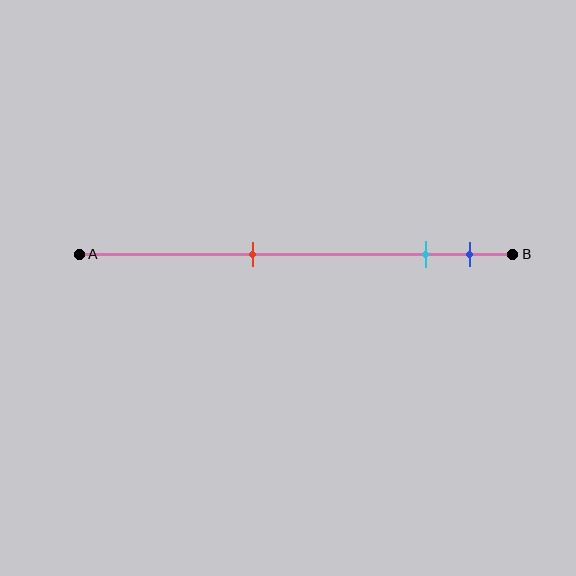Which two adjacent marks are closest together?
The cyan and blue marks are the closest adjacent pair.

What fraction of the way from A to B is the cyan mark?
The cyan mark is approximately 80% (0.8) of the way from A to B.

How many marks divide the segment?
There are 3 marks dividing the segment.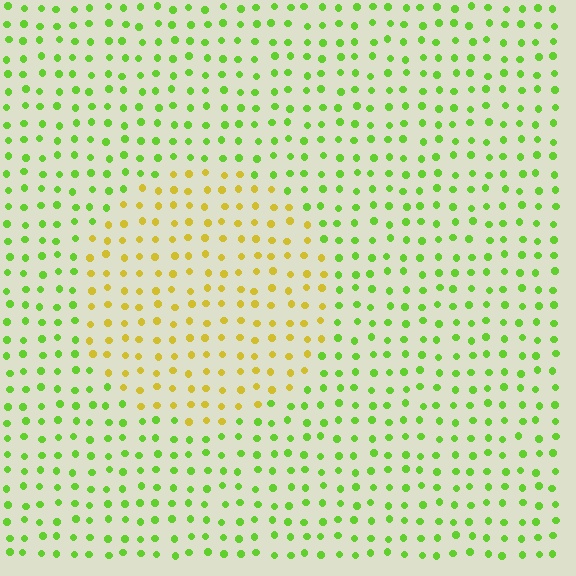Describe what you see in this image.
The image is filled with small lime elements in a uniform arrangement. A circle-shaped region is visible where the elements are tinted to a slightly different hue, forming a subtle color boundary.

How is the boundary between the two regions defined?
The boundary is defined purely by a slight shift in hue (about 48 degrees). Spacing, size, and orientation are identical on both sides.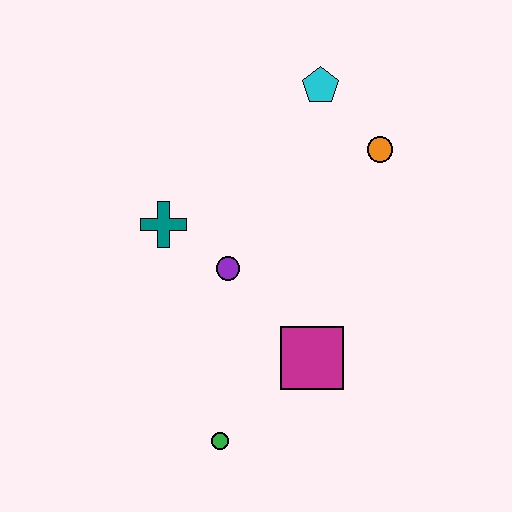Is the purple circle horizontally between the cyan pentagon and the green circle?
Yes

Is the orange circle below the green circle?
No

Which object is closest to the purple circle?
The teal cross is closest to the purple circle.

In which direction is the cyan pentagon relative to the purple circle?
The cyan pentagon is above the purple circle.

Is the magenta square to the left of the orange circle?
Yes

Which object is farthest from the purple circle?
The cyan pentagon is farthest from the purple circle.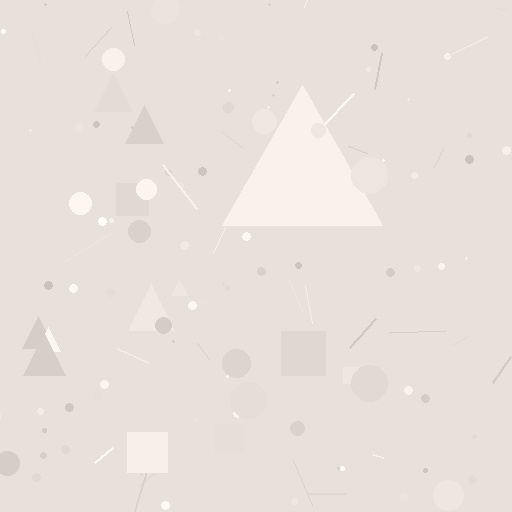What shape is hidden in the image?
A triangle is hidden in the image.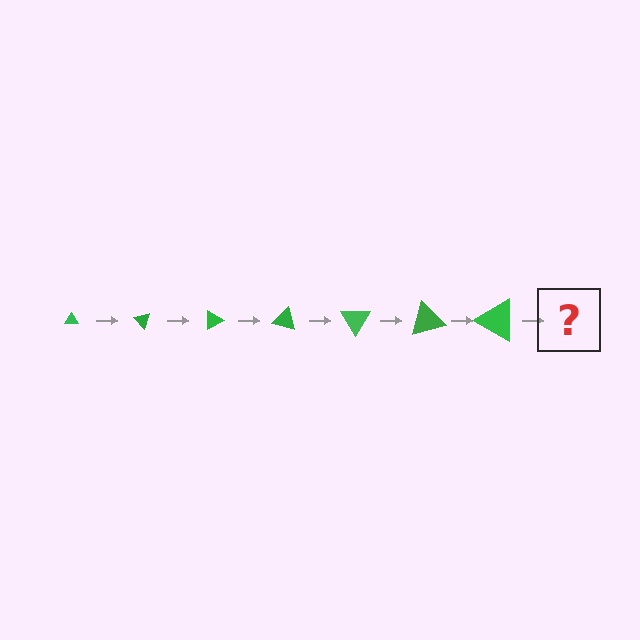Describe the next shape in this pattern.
It should be a triangle, larger than the previous one and rotated 315 degrees from the start.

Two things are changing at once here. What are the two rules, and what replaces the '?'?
The two rules are that the triangle grows larger each step and it rotates 45 degrees each step. The '?' should be a triangle, larger than the previous one and rotated 315 degrees from the start.